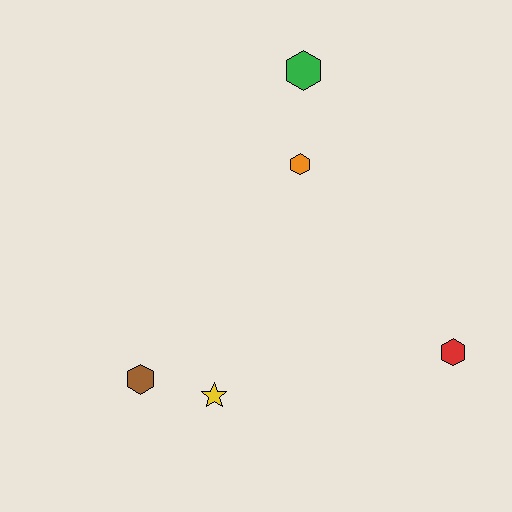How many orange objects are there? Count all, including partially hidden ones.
There is 1 orange object.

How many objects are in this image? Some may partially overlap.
There are 5 objects.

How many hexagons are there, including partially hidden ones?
There are 4 hexagons.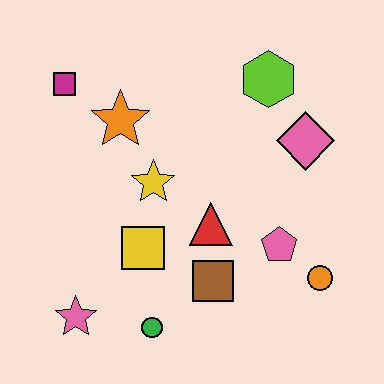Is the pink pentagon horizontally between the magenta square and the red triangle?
No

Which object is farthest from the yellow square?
The lime hexagon is farthest from the yellow square.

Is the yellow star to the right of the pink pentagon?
No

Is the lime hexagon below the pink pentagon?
No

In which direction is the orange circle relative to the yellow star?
The orange circle is to the right of the yellow star.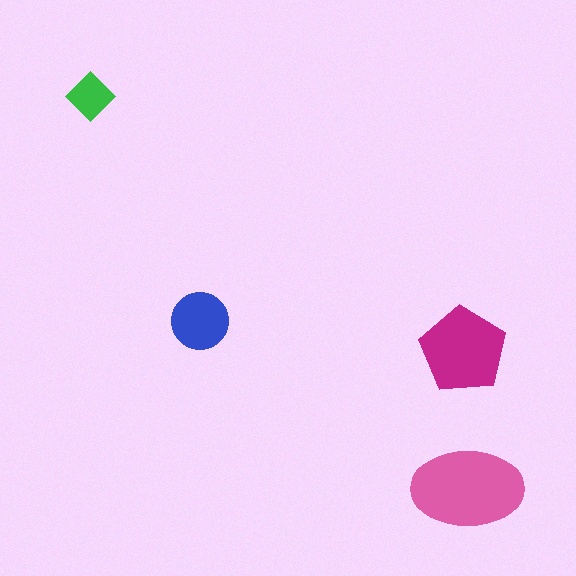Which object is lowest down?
The pink ellipse is bottommost.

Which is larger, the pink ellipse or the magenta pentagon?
The pink ellipse.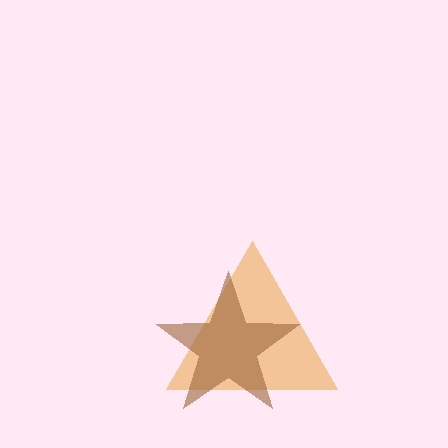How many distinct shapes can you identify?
There are 2 distinct shapes: an orange triangle, a brown star.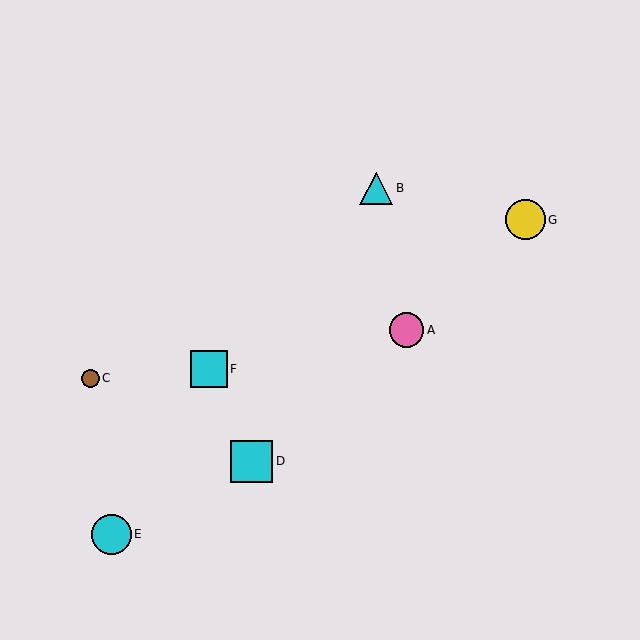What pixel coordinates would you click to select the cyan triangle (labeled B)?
Click at (376, 188) to select the cyan triangle B.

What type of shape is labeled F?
Shape F is a cyan square.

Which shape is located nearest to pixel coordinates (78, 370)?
The brown circle (labeled C) at (90, 378) is nearest to that location.